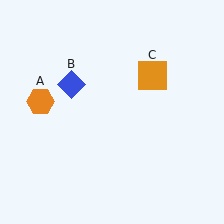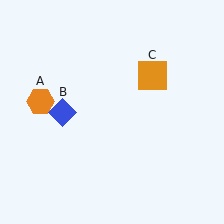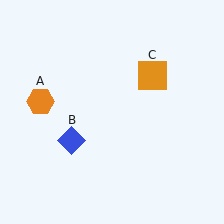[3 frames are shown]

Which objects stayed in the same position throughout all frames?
Orange hexagon (object A) and orange square (object C) remained stationary.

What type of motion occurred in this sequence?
The blue diamond (object B) rotated counterclockwise around the center of the scene.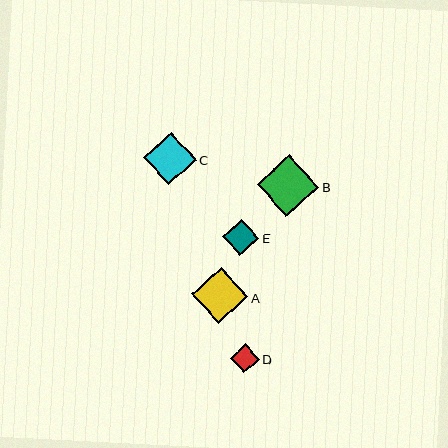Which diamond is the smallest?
Diamond D is the smallest with a size of approximately 29 pixels.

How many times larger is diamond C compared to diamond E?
Diamond C is approximately 1.4 times the size of diamond E.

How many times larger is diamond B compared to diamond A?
Diamond B is approximately 1.1 times the size of diamond A.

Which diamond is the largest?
Diamond B is the largest with a size of approximately 62 pixels.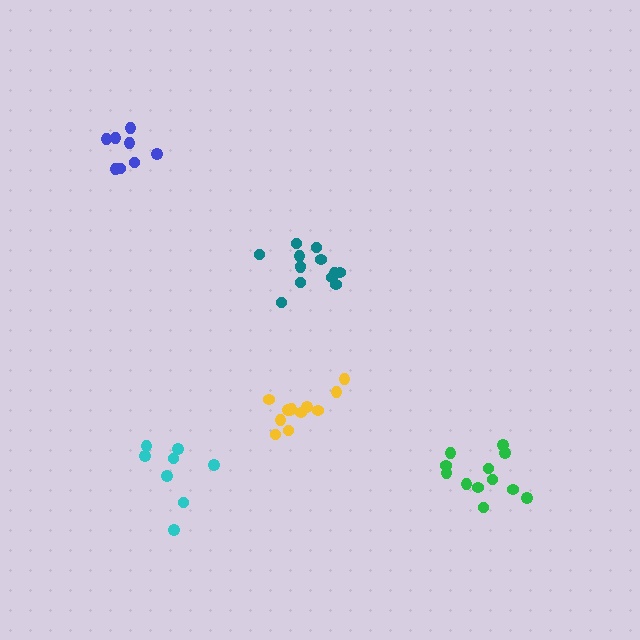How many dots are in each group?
Group 1: 12 dots, Group 2: 12 dots, Group 3: 8 dots, Group 4: 8 dots, Group 5: 13 dots (53 total).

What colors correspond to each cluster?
The clusters are colored: yellow, green, cyan, blue, teal.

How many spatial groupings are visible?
There are 5 spatial groupings.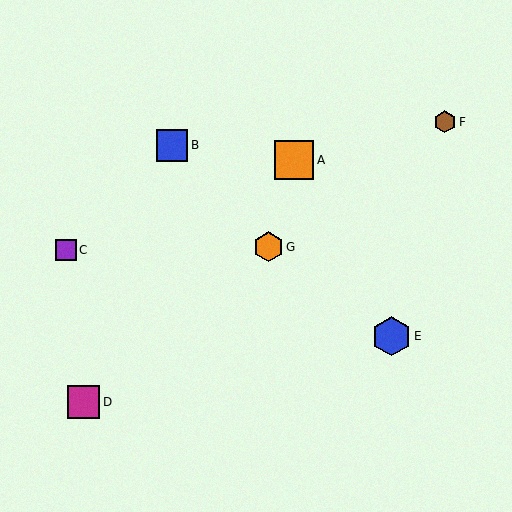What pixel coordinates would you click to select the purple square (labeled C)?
Click at (66, 250) to select the purple square C.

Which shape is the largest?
The orange square (labeled A) is the largest.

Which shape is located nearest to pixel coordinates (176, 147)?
The blue square (labeled B) at (172, 145) is nearest to that location.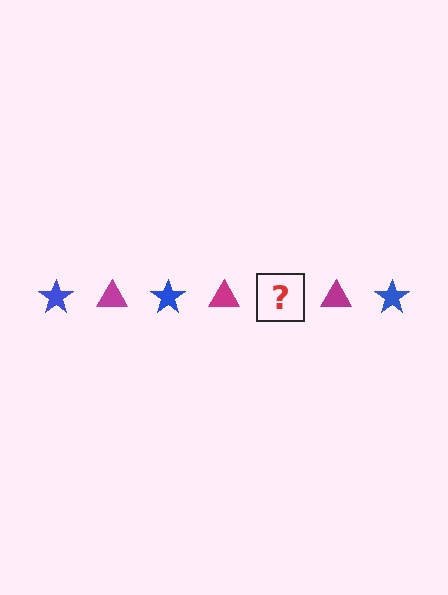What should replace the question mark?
The question mark should be replaced with a blue star.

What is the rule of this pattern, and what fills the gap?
The rule is that the pattern alternates between blue star and magenta triangle. The gap should be filled with a blue star.